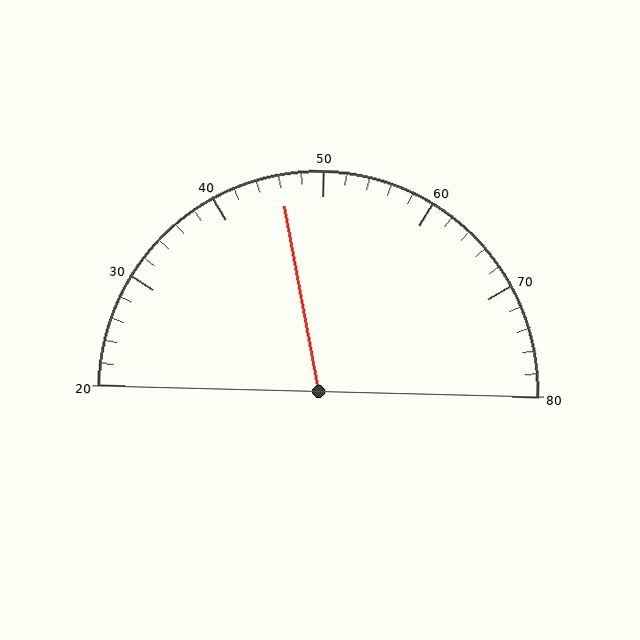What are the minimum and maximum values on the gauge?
The gauge ranges from 20 to 80.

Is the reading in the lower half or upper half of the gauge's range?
The reading is in the lower half of the range (20 to 80).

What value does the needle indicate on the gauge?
The needle indicates approximately 46.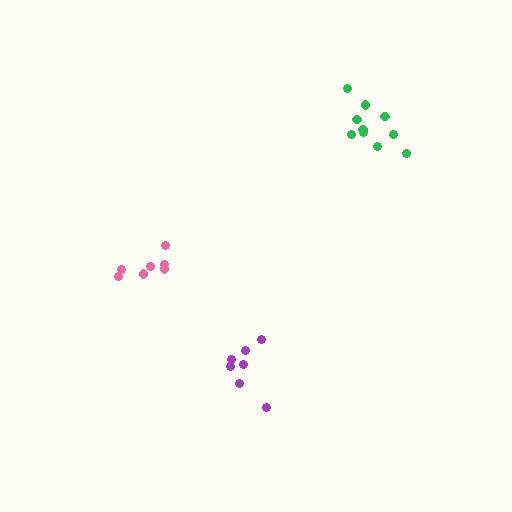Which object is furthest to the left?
The pink cluster is leftmost.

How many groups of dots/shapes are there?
There are 3 groups.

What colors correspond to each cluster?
The clusters are colored: pink, green, purple.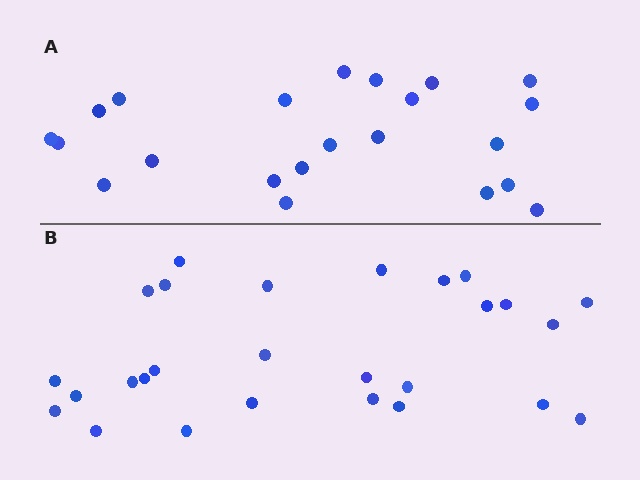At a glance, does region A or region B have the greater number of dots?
Region B (the bottom region) has more dots.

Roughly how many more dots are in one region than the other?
Region B has about 5 more dots than region A.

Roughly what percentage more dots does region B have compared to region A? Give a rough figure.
About 25% more.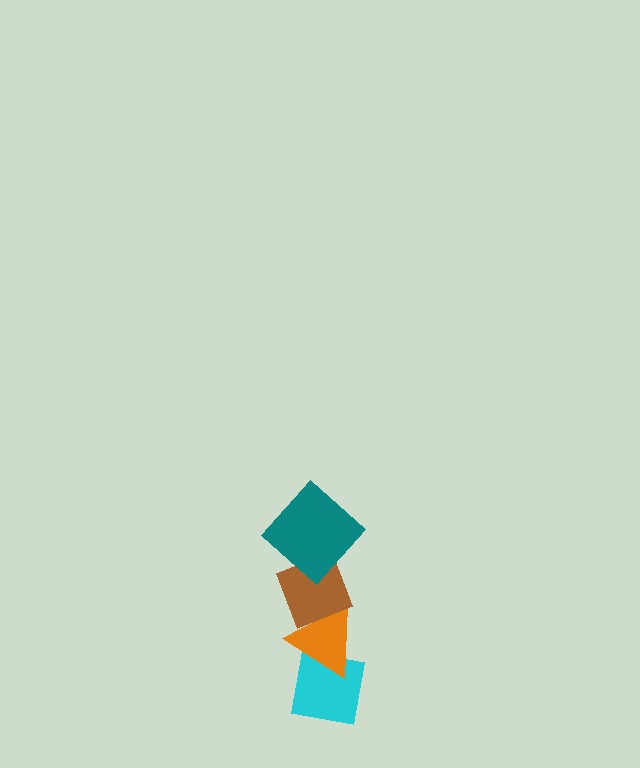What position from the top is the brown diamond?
The brown diamond is 2nd from the top.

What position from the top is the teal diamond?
The teal diamond is 1st from the top.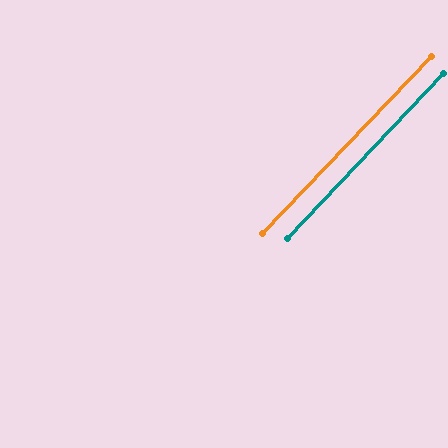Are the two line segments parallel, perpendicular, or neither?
Parallel — their directions differ by only 0.3°.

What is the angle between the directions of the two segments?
Approximately 0 degrees.